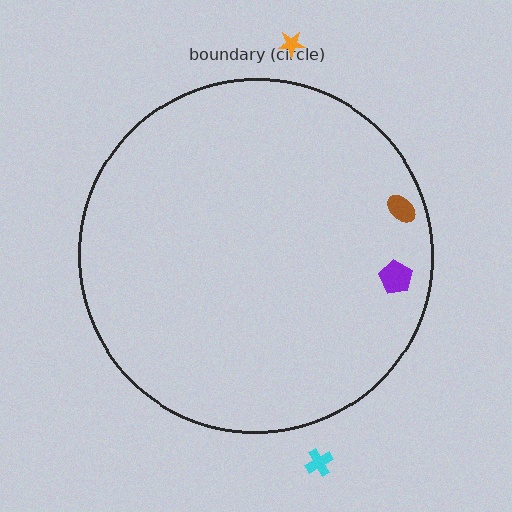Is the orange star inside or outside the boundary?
Outside.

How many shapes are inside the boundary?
2 inside, 2 outside.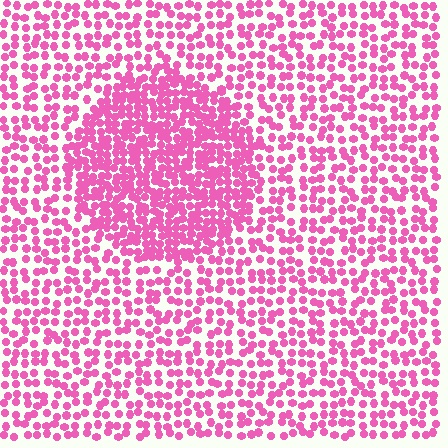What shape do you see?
I see a circle.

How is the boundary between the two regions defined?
The boundary is defined by a change in element density (approximately 1.9x ratio). All elements are the same color, size, and shape.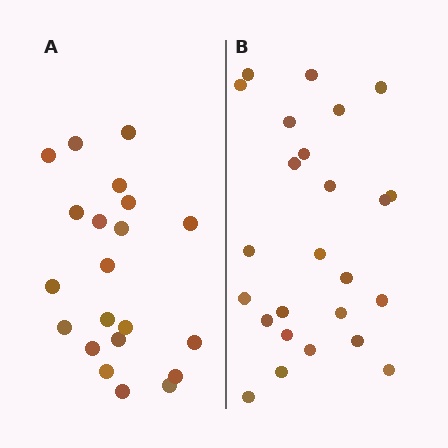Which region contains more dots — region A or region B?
Region B (the right region) has more dots.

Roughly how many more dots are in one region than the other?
Region B has about 4 more dots than region A.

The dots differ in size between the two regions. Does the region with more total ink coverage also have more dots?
No. Region A has more total ink coverage because its dots are larger, but region B actually contains more individual dots. Total area can be misleading — the number of items is what matters here.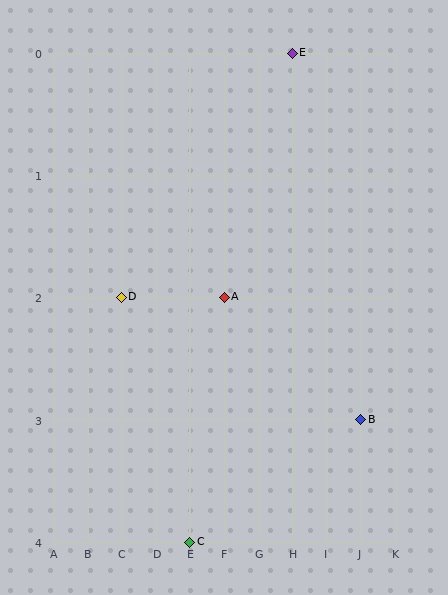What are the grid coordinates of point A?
Point A is at grid coordinates (F, 2).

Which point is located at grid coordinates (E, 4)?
Point C is at (E, 4).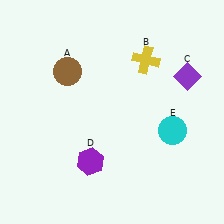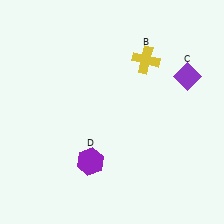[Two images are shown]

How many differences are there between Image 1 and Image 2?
There are 2 differences between the two images.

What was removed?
The brown circle (A), the cyan circle (E) were removed in Image 2.